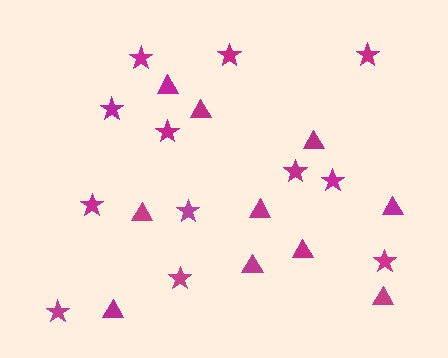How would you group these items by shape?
There are 2 groups: one group of stars (12) and one group of triangles (10).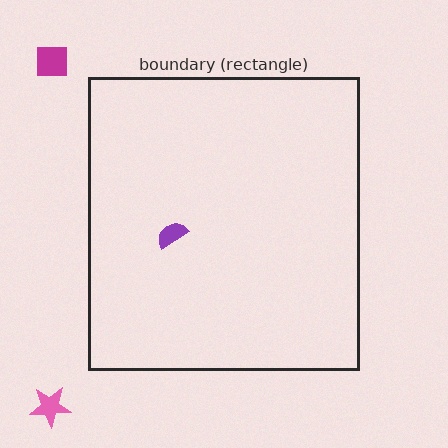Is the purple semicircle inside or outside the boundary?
Inside.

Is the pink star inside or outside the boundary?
Outside.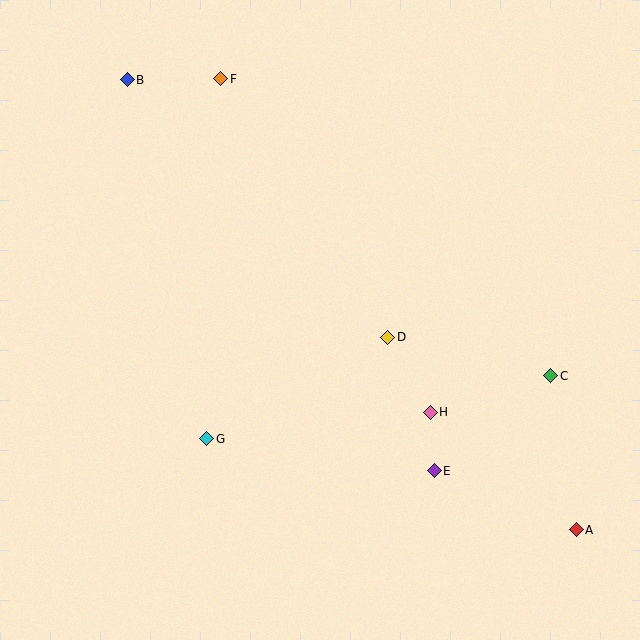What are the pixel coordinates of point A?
Point A is at (576, 530).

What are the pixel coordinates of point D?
Point D is at (388, 337).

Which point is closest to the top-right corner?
Point C is closest to the top-right corner.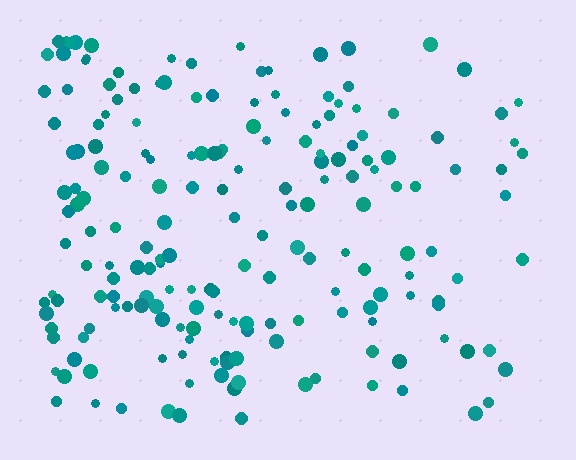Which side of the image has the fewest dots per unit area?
The right.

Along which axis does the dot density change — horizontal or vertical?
Horizontal.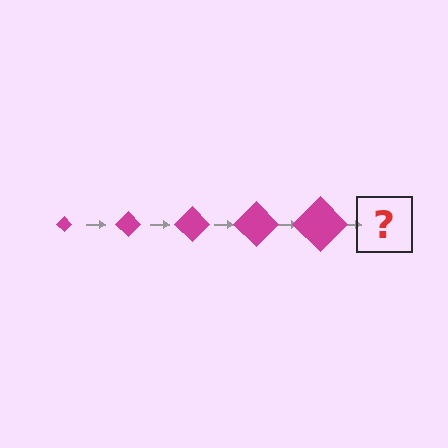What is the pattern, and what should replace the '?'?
The pattern is that the diamond gets progressively larger each step. The '?' should be a magenta diamond, larger than the previous one.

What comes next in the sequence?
The next element should be a magenta diamond, larger than the previous one.